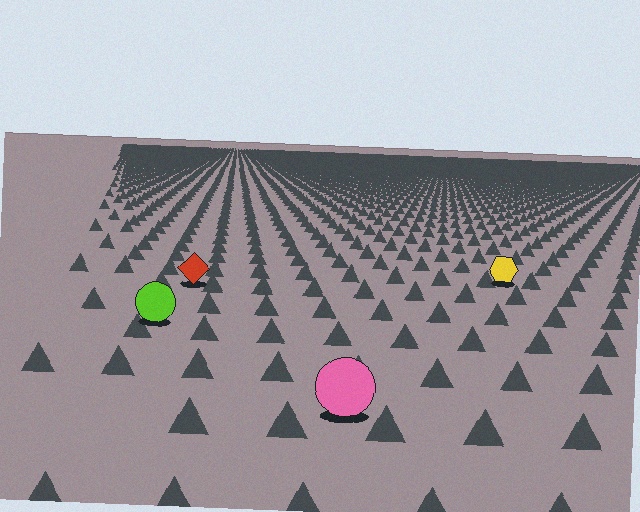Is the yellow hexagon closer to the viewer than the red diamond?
No. The red diamond is closer — you can tell from the texture gradient: the ground texture is coarser near it.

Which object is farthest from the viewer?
The yellow hexagon is farthest from the viewer. It appears smaller and the ground texture around it is denser.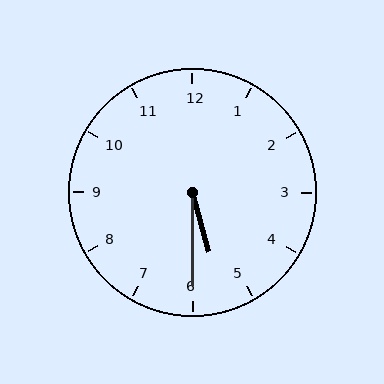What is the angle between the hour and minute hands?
Approximately 15 degrees.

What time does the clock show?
5:30.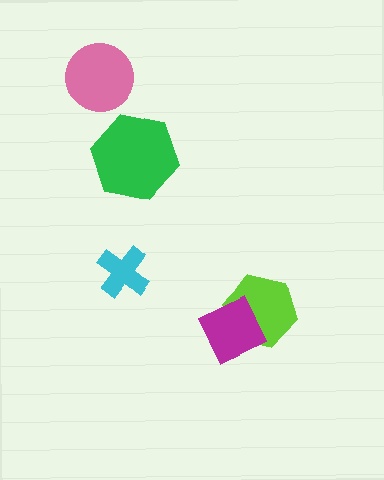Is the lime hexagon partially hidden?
Yes, it is partially covered by another shape.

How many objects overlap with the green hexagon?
0 objects overlap with the green hexagon.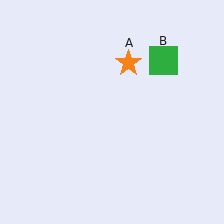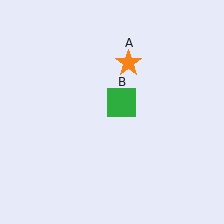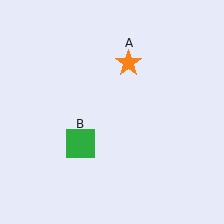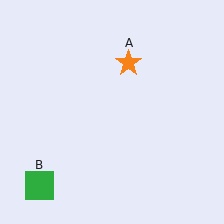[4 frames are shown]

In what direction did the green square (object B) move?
The green square (object B) moved down and to the left.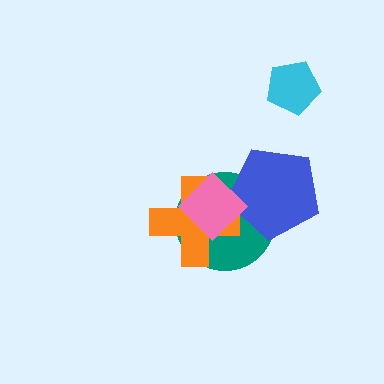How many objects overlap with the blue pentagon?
2 objects overlap with the blue pentagon.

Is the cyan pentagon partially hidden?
No, no other shape covers it.